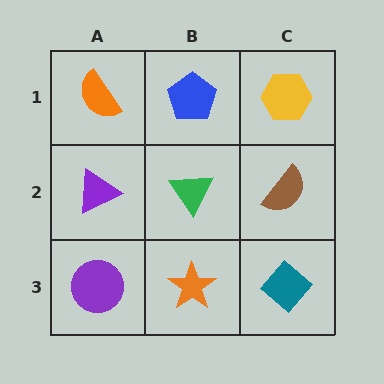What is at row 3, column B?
An orange star.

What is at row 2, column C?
A brown semicircle.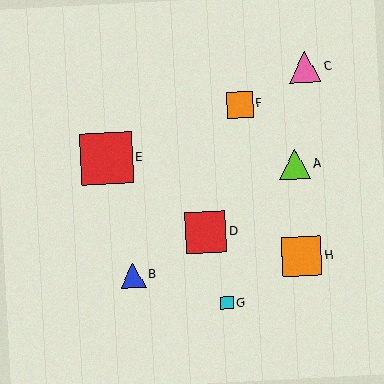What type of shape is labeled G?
Shape G is a cyan square.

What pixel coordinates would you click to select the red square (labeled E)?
Click at (106, 158) to select the red square E.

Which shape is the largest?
The red square (labeled E) is the largest.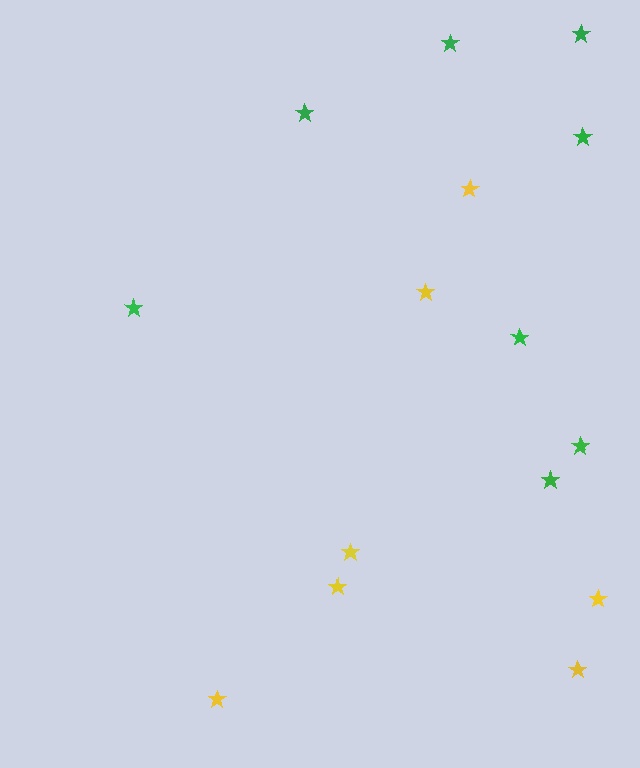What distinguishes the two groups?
There are 2 groups: one group of yellow stars (7) and one group of green stars (8).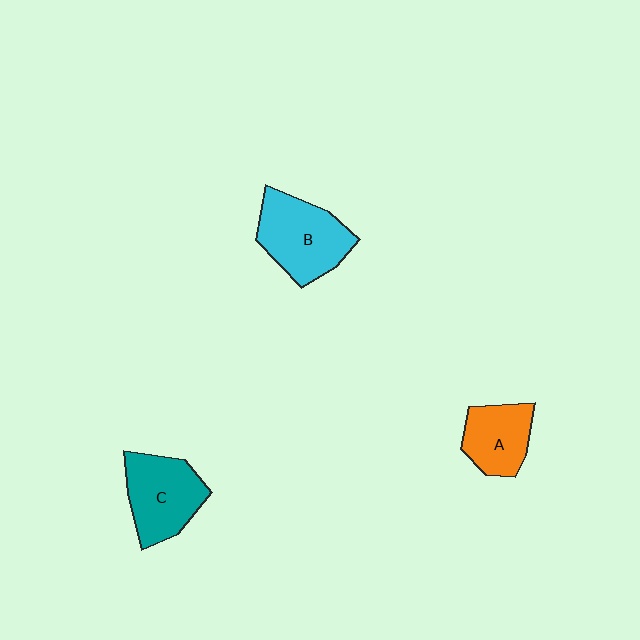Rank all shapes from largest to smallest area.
From largest to smallest: B (cyan), C (teal), A (orange).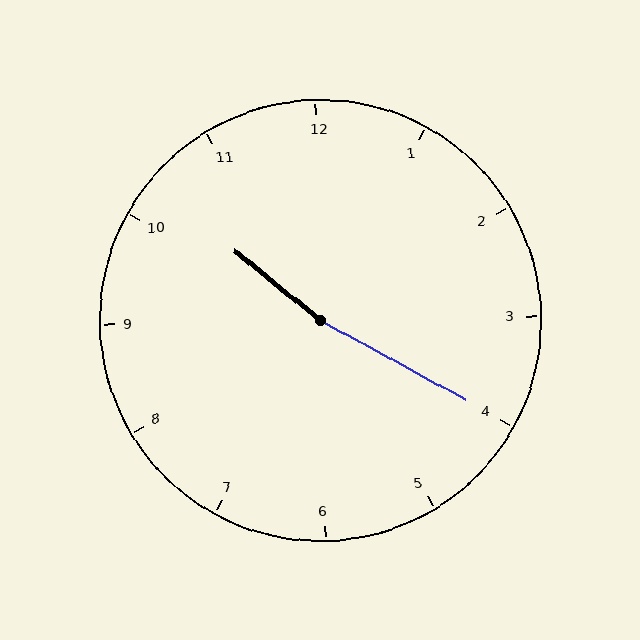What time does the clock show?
10:20.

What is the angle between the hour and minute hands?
Approximately 170 degrees.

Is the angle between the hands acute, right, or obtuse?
It is obtuse.